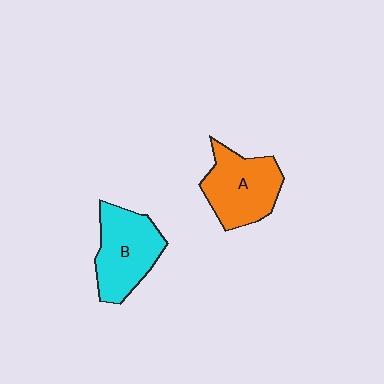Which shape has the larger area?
Shape B (cyan).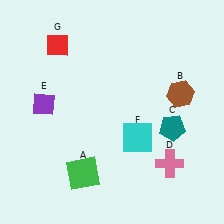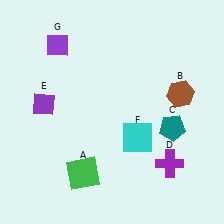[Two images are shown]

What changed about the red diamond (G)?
In Image 1, G is red. In Image 2, it changed to purple.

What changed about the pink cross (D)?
In Image 1, D is pink. In Image 2, it changed to purple.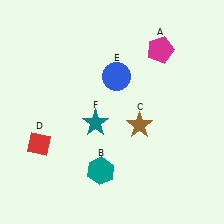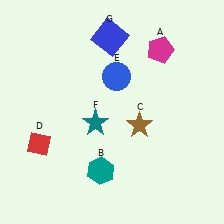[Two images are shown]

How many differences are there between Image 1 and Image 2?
There is 1 difference between the two images.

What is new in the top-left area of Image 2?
A blue square (G) was added in the top-left area of Image 2.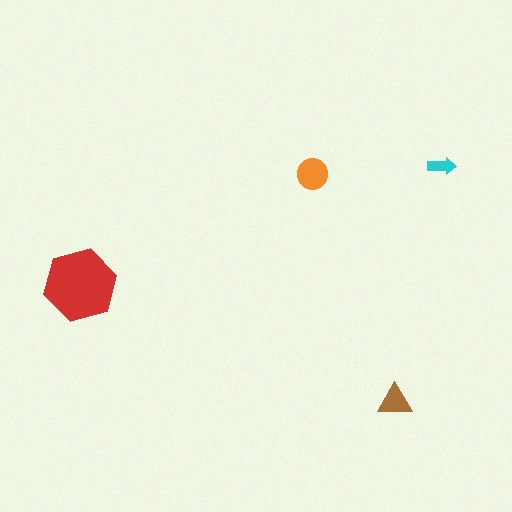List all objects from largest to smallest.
The red hexagon, the orange circle, the brown triangle, the cyan arrow.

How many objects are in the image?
There are 4 objects in the image.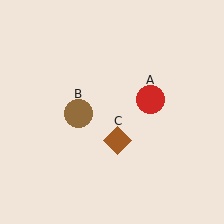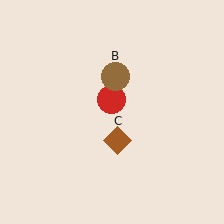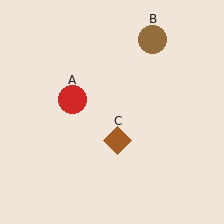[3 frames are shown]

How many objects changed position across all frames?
2 objects changed position: red circle (object A), brown circle (object B).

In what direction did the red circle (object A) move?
The red circle (object A) moved left.